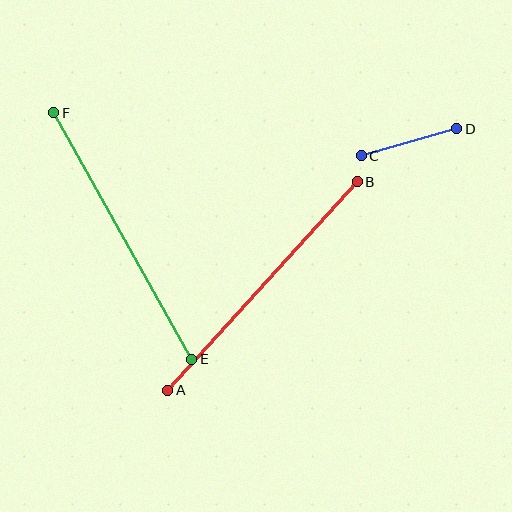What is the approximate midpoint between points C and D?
The midpoint is at approximately (409, 142) pixels.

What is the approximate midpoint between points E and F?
The midpoint is at approximately (123, 236) pixels.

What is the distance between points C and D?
The distance is approximately 99 pixels.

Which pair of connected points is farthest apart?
Points E and F are farthest apart.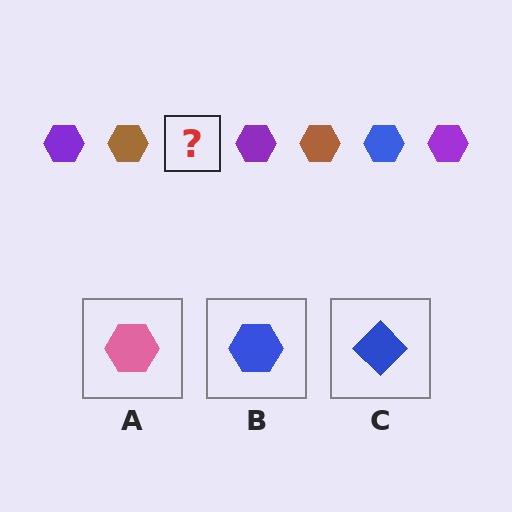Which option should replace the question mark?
Option B.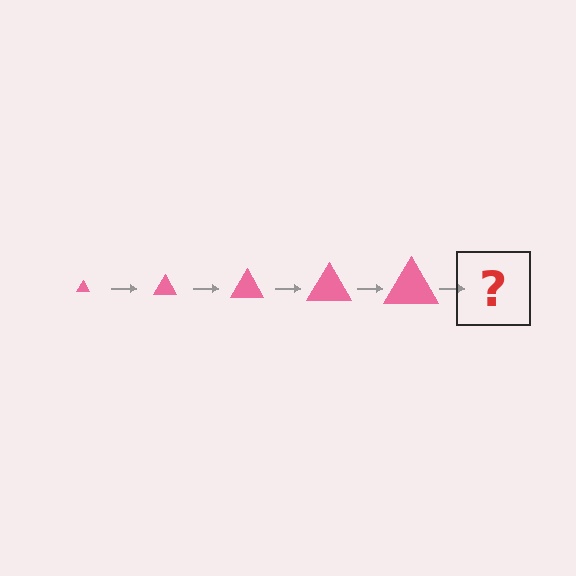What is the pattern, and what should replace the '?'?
The pattern is that the triangle gets progressively larger each step. The '?' should be a pink triangle, larger than the previous one.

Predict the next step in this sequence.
The next step is a pink triangle, larger than the previous one.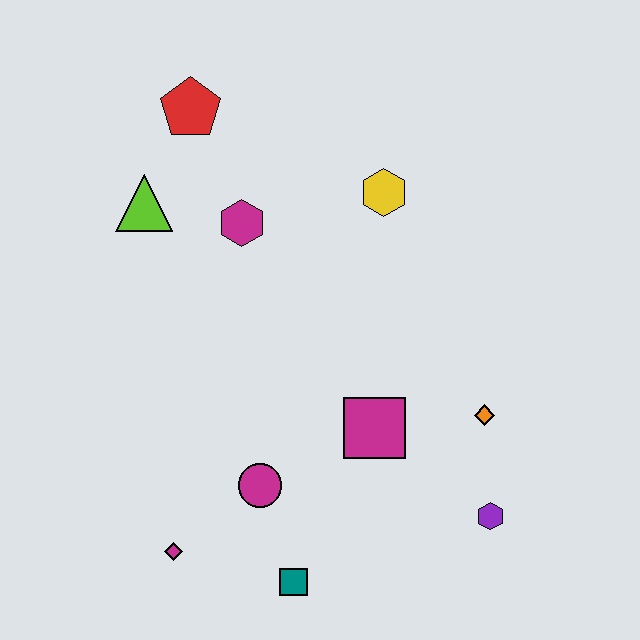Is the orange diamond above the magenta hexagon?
No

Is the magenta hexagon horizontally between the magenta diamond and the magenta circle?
Yes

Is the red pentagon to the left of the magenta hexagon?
Yes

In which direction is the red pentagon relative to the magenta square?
The red pentagon is above the magenta square.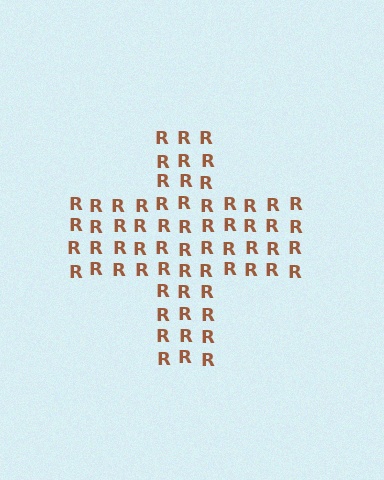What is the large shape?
The large shape is a cross.